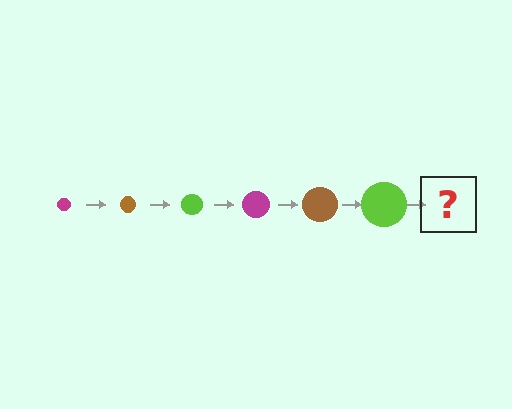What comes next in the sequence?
The next element should be a magenta circle, larger than the previous one.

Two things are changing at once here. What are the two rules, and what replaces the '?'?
The two rules are that the circle grows larger each step and the color cycles through magenta, brown, and lime. The '?' should be a magenta circle, larger than the previous one.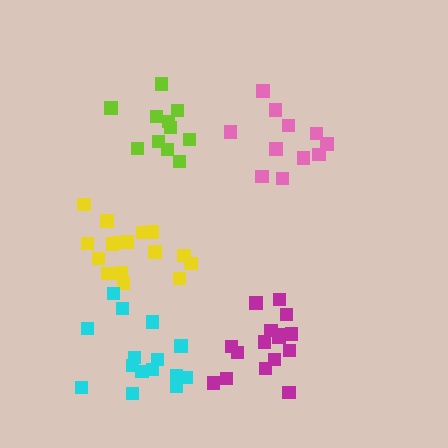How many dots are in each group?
Group 1: 12 dots, Group 2: 16 dots, Group 3: 16 dots, Group 4: 11 dots, Group 5: 15 dots (70 total).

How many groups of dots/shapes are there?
There are 5 groups.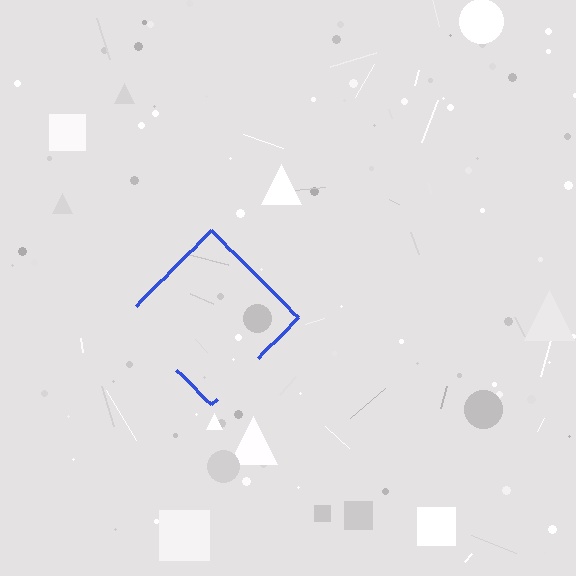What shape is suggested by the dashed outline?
The dashed outline suggests a diamond.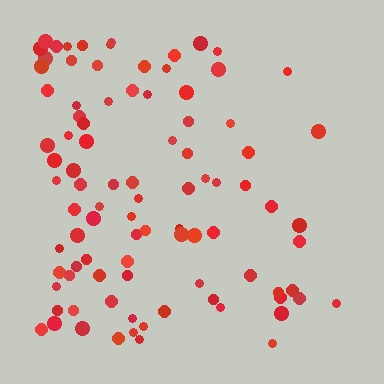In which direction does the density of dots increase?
From right to left, with the left side densest.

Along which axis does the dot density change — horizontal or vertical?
Horizontal.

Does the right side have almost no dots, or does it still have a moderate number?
Still a moderate number, just noticeably fewer than the left.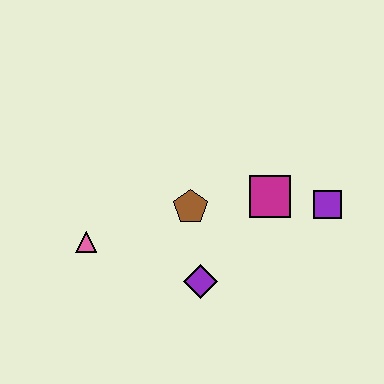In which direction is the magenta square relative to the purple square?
The magenta square is to the left of the purple square.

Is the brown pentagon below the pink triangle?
No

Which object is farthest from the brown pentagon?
The purple square is farthest from the brown pentagon.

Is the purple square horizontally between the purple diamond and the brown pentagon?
No